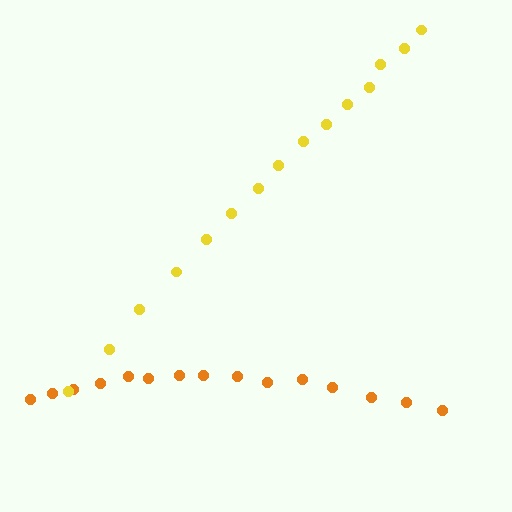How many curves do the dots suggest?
There are 2 distinct paths.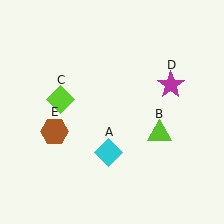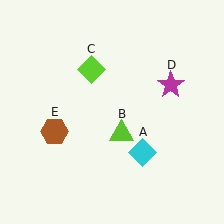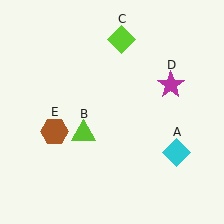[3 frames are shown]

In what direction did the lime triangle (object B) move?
The lime triangle (object B) moved left.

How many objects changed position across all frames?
3 objects changed position: cyan diamond (object A), lime triangle (object B), lime diamond (object C).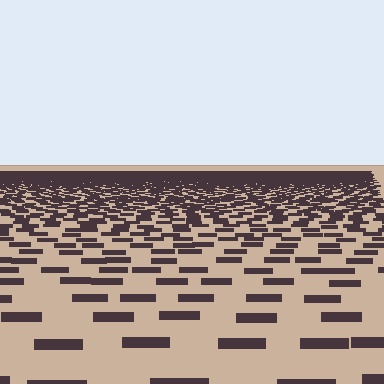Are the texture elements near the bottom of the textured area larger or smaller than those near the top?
Larger. Near the bottom, elements are closer to the viewer and appear at a bigger on-screen size.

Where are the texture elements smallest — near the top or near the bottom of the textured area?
Near the top.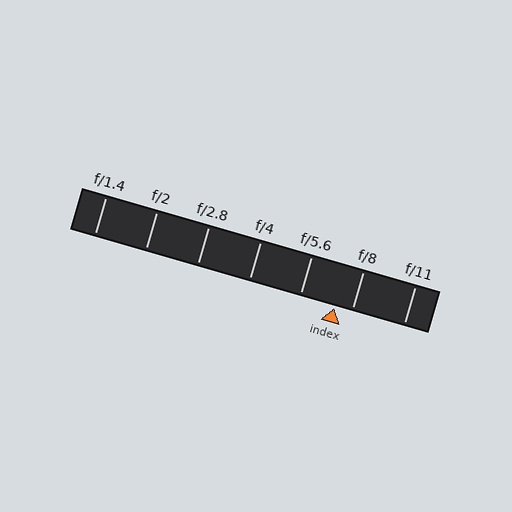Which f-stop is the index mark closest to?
The index mark is closest to f/8.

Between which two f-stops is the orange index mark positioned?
The index mark is between f/5.6 and f/8.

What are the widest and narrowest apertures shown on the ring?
The widest aperture shown is f/1.4 and the narrowest is f/11.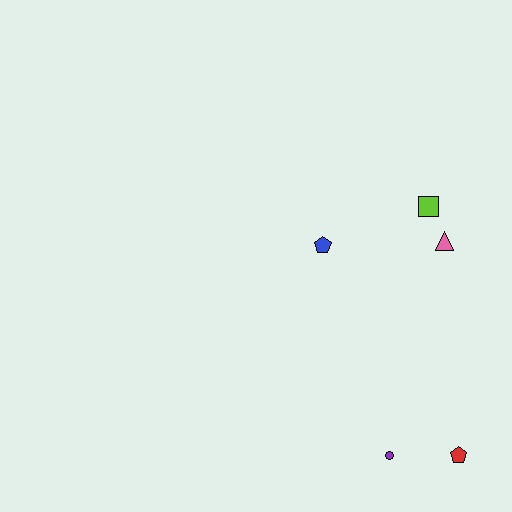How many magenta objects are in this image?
There are no magenta objects.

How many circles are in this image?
There is 1 circle.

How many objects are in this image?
There are 5 objects.